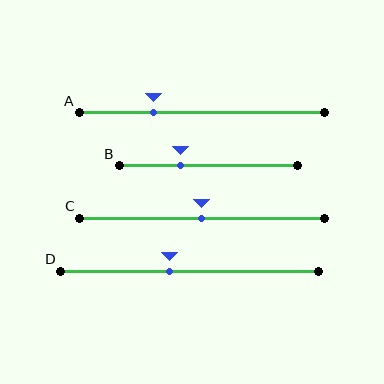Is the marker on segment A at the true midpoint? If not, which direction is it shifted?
No, the marker on segment A is shifted to the left by about 20% of the segment length.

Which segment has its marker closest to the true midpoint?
Segment C has its marker closest to the true midpoint.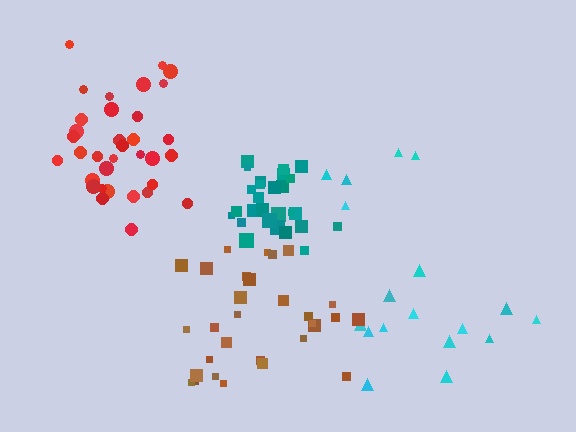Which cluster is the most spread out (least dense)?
Cyan.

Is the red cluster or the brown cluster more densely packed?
Red.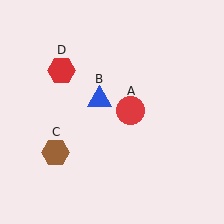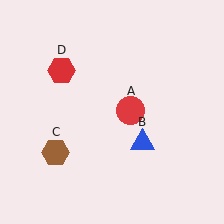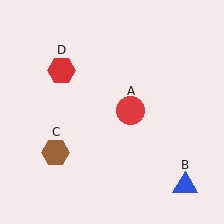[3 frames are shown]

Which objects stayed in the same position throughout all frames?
Red circle (object A) and brown hexagon (object C) and red hexagon (object D) remained stationary.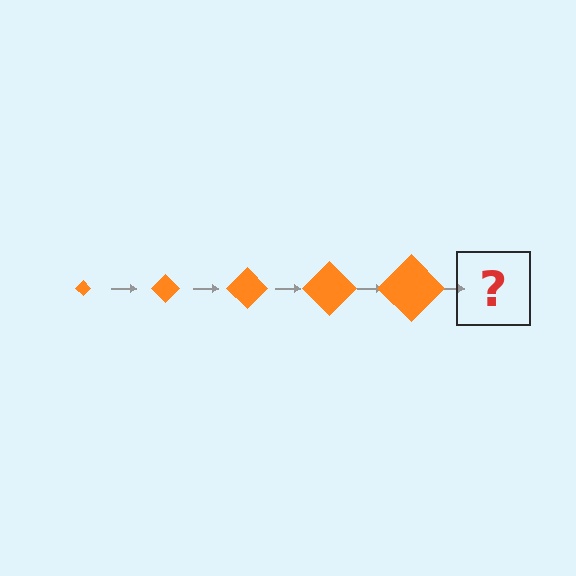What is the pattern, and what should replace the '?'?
The pattern is that the diamond gets progressively larger each step. The '?' should be an orange diamond, larger than the previous one.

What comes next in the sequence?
The next element should be an orange diamond, larger than the previous one.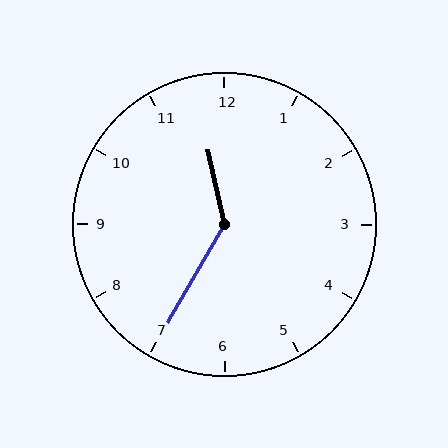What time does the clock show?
11:35.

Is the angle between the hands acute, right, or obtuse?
It is obtuse.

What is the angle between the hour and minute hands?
Approximately 138 degrees.